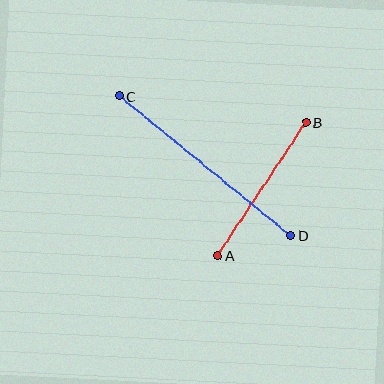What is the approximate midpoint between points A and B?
The midpoint is at approximately (262, 189) pixels.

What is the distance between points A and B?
The distance is approximately 160 pixels.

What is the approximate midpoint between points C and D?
The midpoint is at approximately (205, 166) pixels.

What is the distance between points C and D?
The distance is approximately 221 pixels.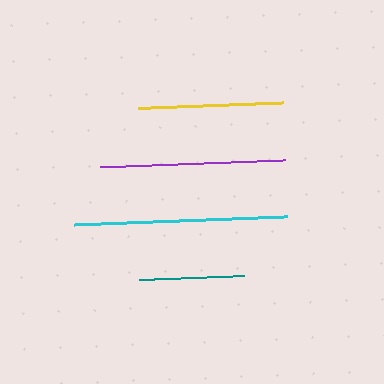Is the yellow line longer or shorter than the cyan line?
The cyan line is longer than the yellow line.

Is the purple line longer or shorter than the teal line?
The purple line is longer than the teal line.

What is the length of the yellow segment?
The yellow segment is approximately 145 pixels long.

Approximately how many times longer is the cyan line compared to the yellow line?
The cyan line is approximately 1.5 times the length of the yellow line.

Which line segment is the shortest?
The teal line is the shortest at approximately 105 pixels.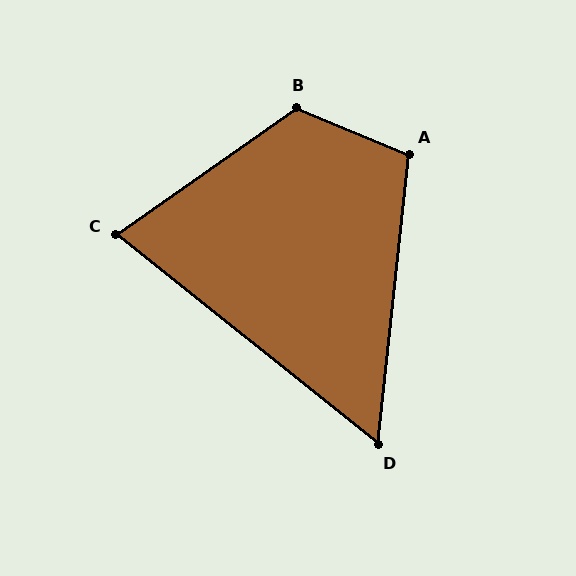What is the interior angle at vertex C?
Approximately 74 degrees (acute).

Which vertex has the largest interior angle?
B, at approximately 123 degrees.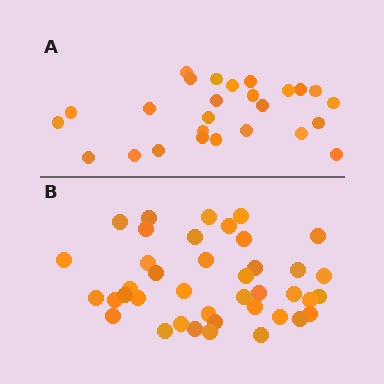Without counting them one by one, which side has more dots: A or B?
Region B (the bottom region) has more dots.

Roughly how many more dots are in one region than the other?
Region B has approximately 15 more dots than region A.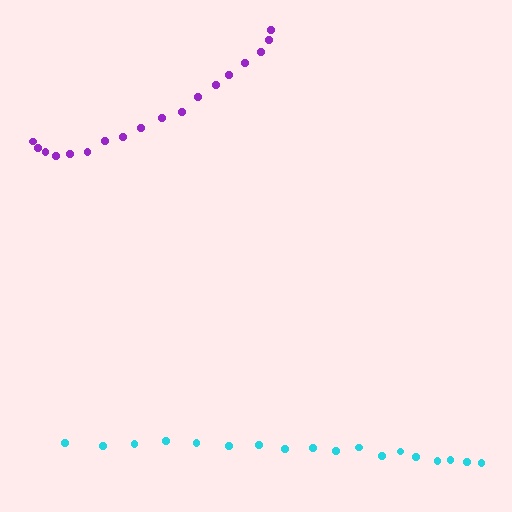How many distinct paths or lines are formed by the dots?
There are 2 distinct paths.